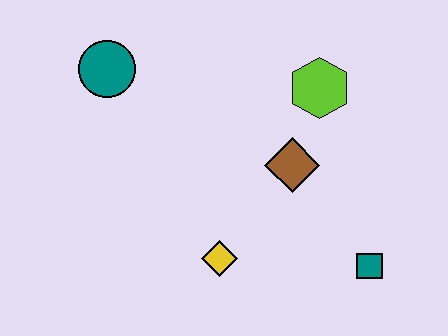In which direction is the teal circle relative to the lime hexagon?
The teal circle is to the left of the lime hexagon.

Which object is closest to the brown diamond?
The lime hexagon is closest to the brown diamond.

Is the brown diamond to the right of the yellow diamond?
Yes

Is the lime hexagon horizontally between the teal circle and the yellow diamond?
No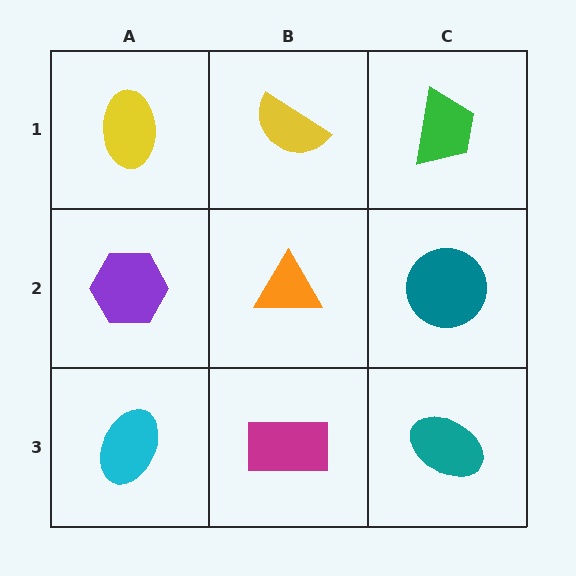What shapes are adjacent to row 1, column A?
A purple hexagon (row 2, column A), a yellow semicircle (row 1, column B).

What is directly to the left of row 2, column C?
An orange triangle.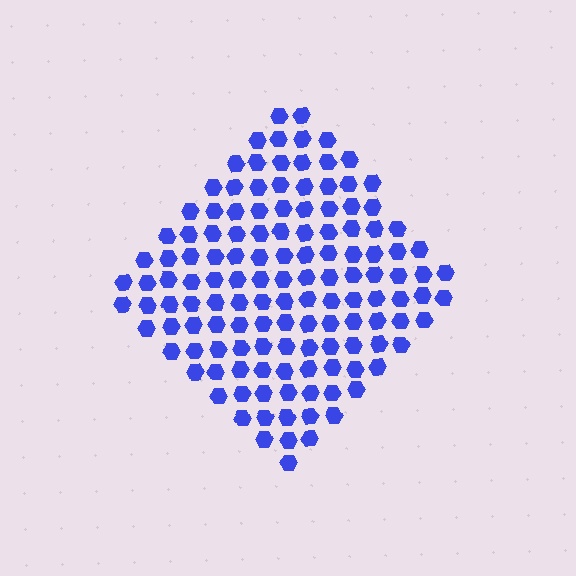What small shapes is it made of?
It is made of small hexagons.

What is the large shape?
The large shape is a diamond.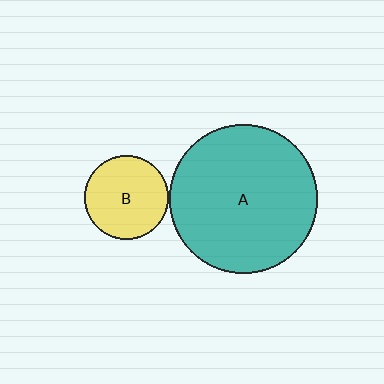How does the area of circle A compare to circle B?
Approximately 3.1 times.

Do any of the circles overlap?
No, none of the circles overlap.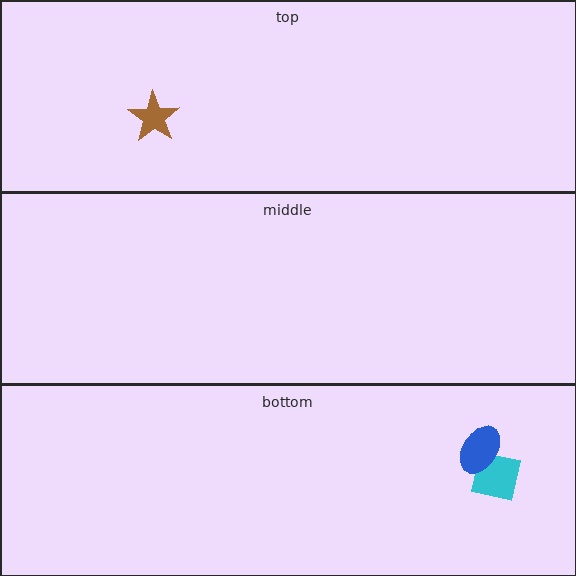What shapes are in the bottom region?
The cyan square, the blue ellipse.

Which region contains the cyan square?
The bottom region.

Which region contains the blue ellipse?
The bottom region.